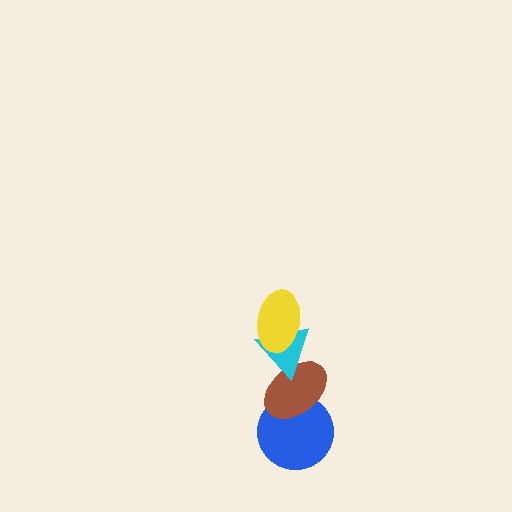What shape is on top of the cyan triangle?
The yellow ellipse is on top of the cyan triangle.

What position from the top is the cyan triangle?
The cyan triangle is 2nd from the top.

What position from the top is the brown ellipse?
The brown ellipse is 3rd from the top.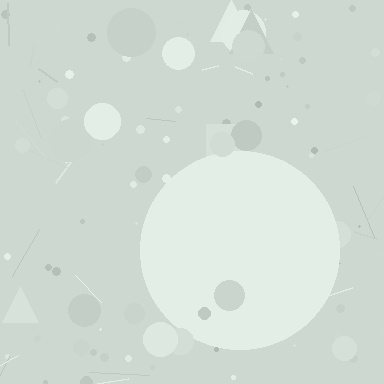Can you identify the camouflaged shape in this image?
The camouflaged shape is a circle.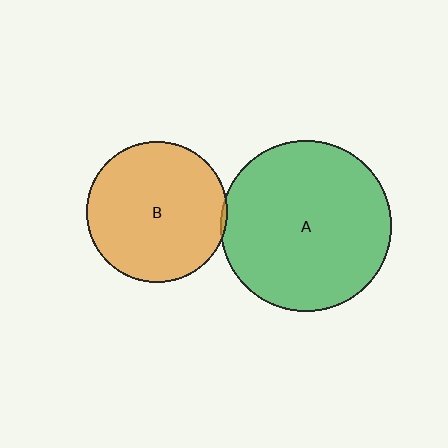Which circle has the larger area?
Circle A (green).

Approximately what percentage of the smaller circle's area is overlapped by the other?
Approximately 5%.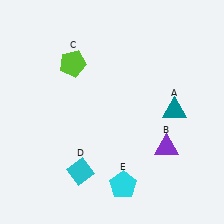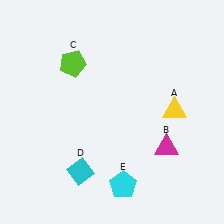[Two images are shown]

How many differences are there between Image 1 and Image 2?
There are 2 differences between the two images.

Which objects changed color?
A changed from teal to yellow. B changed from purple to magenta.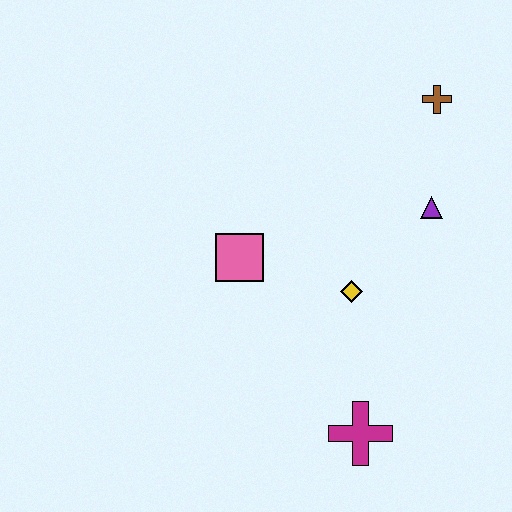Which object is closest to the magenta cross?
The yellow diamond is closest to the magenta cross.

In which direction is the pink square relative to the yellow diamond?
The pink square is to the left of the yellow diamond.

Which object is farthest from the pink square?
The brown cross is farthest from the pink square.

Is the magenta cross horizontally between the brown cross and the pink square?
Yes